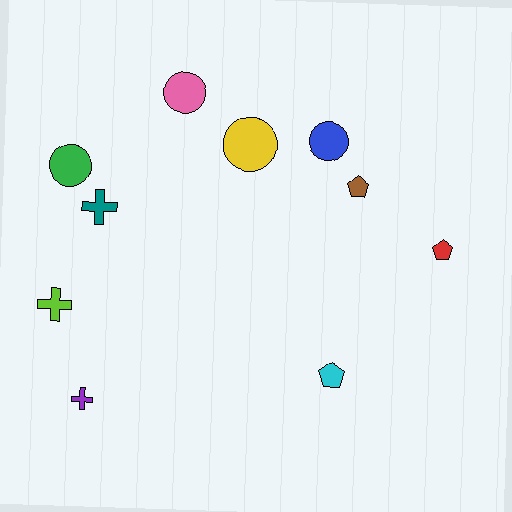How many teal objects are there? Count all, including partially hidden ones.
There is 1 teal object.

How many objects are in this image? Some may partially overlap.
There are 10 objects.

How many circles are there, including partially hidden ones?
There are 4 circles.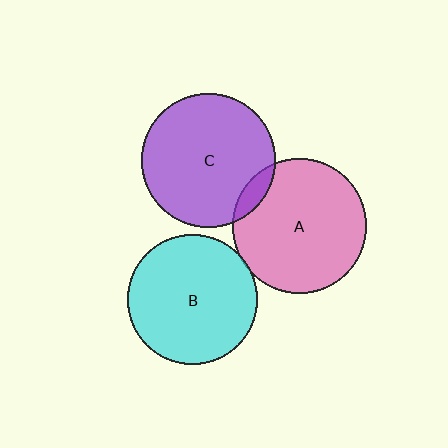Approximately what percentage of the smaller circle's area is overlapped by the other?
Approximately 10%.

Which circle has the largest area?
Circle A (pink).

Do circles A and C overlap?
Yes.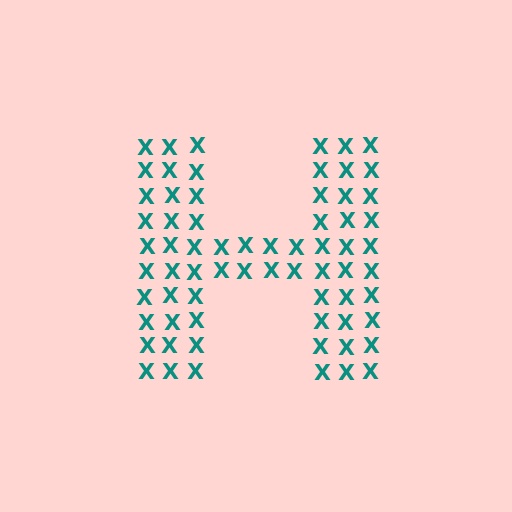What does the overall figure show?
The overall figure shows the letter H.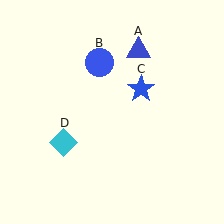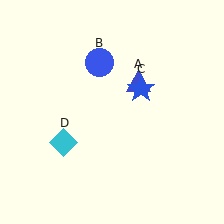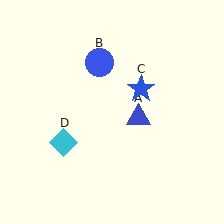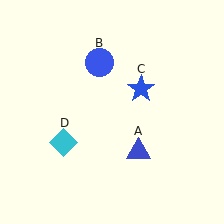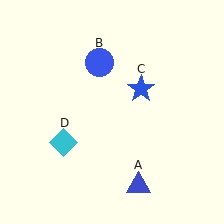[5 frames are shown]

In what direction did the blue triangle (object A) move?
The blue triangle (object A) moved down.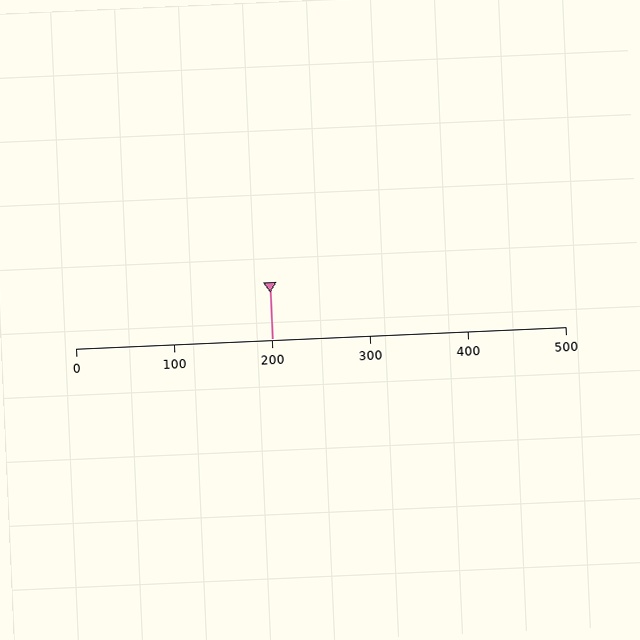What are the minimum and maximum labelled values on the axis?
The axis runs from 0 to 500.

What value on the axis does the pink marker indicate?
The marker indicates approximately 200.